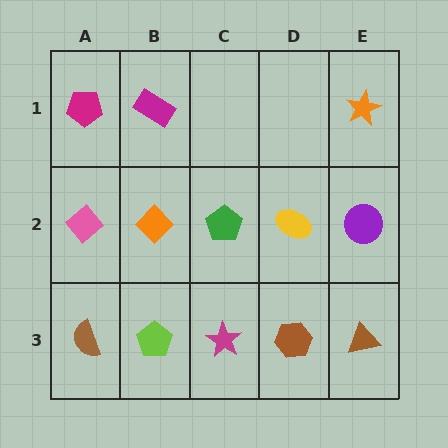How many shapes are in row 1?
3 shapes.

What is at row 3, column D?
A brown hexagon.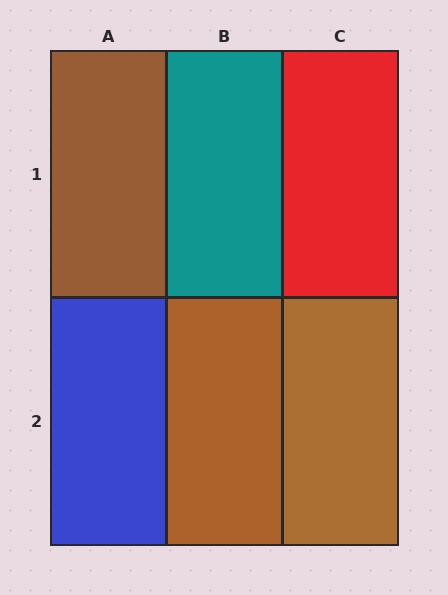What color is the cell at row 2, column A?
Blue.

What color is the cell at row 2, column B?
Brown.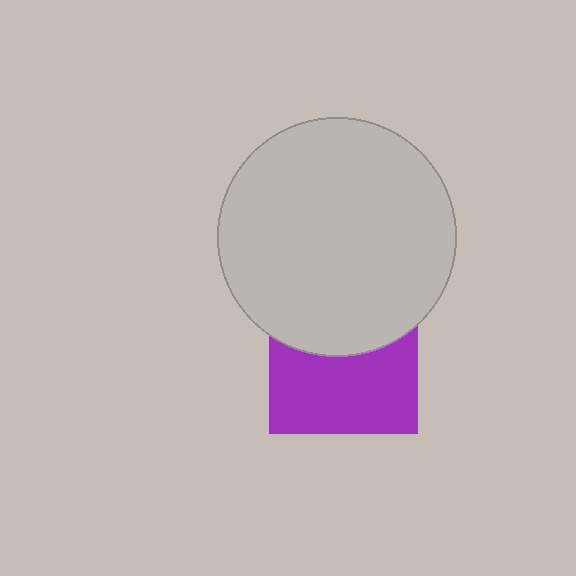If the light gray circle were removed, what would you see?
You would see the complete purple square.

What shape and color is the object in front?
The object in front is a light gray circle.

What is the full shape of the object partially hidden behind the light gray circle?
The partially hidden object is a purple square.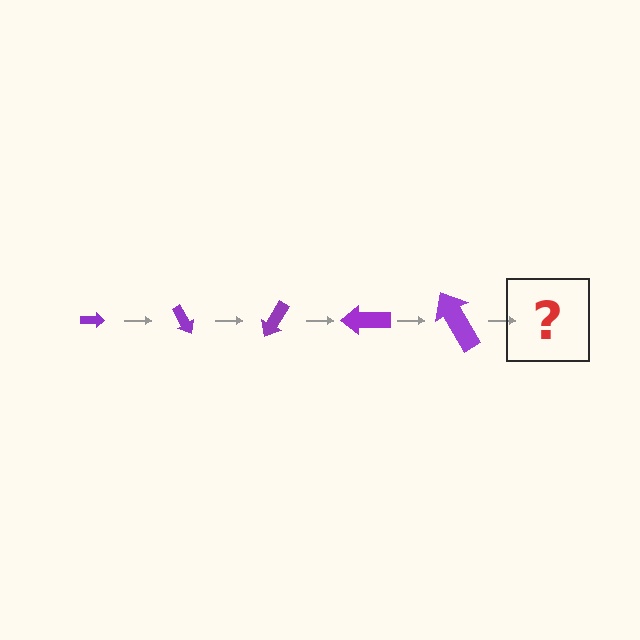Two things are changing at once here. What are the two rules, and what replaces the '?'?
The two rules are that the arrow grows larger each step and it rotates 60 degrees each step. The '?' should be an arrow, larger than the previous one and rotated 300 degrees from the start.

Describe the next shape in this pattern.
It should be an arrow, larger than the previous one and rotated 300 degrees from the start.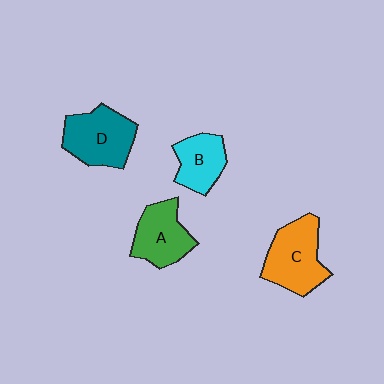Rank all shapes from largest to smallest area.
From largest to smallest: C (orange), D (teal), A (green), B (cyan).